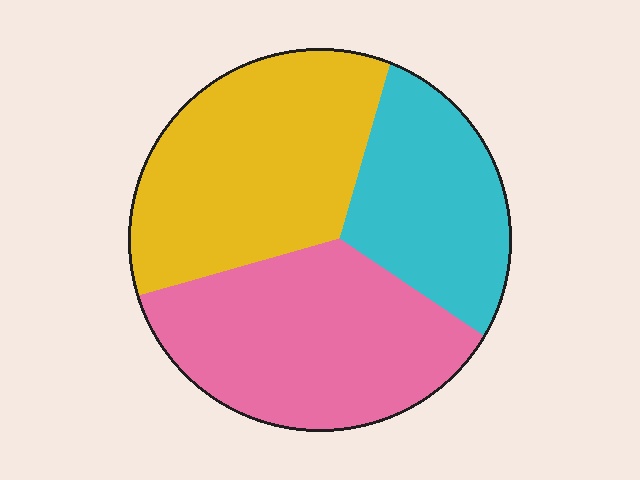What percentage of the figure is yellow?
Yellow takes up about three eighths (3/8) of the figure.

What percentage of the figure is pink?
Pink takes up about three eighths (3/8) of the figure.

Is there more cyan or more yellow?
Yellow.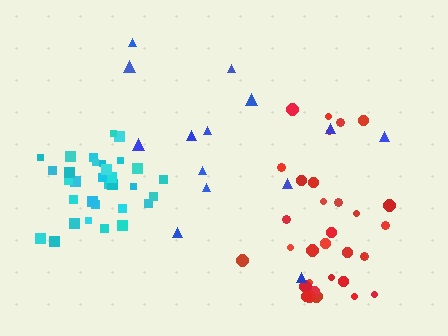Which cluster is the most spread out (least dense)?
Blue.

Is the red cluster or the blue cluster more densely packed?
Red.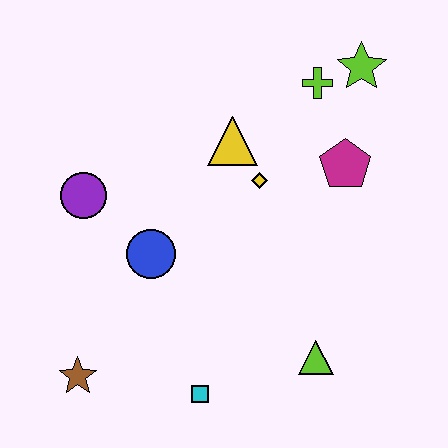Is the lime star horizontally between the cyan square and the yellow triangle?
No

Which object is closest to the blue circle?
The purple circle is closest to the blue circle.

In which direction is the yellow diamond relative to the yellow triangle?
The yellow diamond is below the yellow triangle.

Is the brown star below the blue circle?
Yes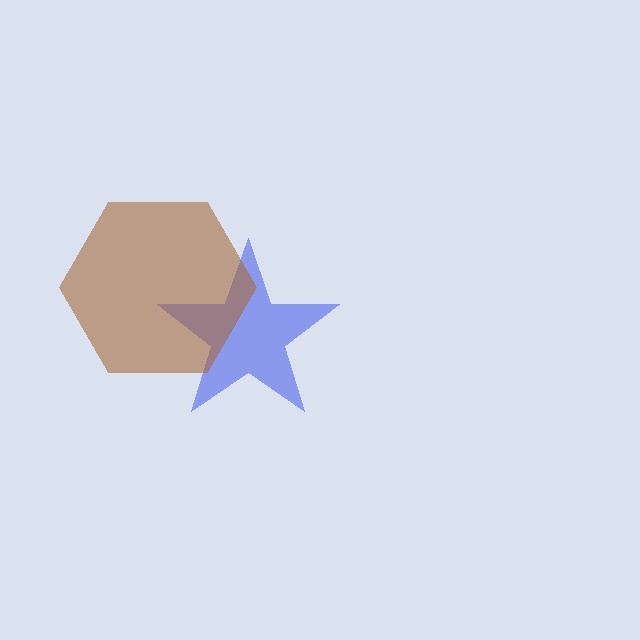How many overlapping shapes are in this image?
There are 2 overlapping shapes in the image.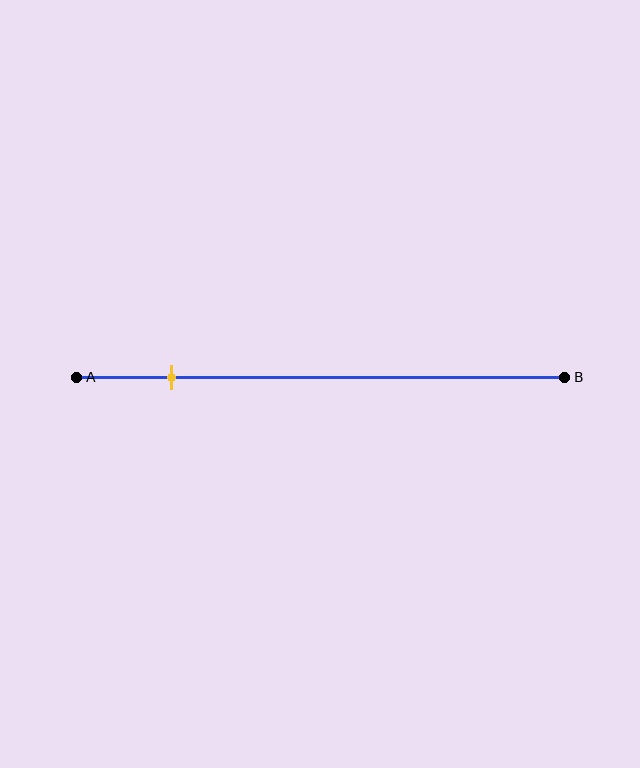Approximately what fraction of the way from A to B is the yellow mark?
The yellow mark is approximately 20% of the way from A to B.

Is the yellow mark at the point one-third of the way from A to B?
No, the mark is at about 20% from A, not at the 33% one-third point.